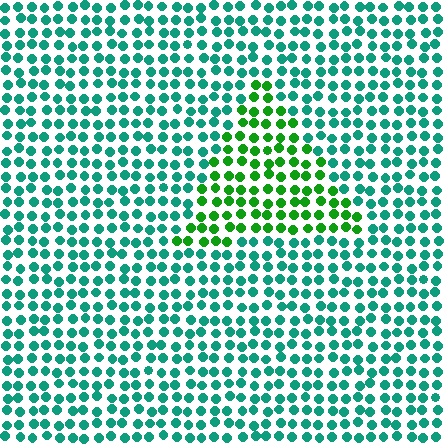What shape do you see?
I see a triangle.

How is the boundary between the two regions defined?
The boundary is defined purely by a slight shift in hue (about 45 degrees). Spacing, size, and orientation are identical on both sides.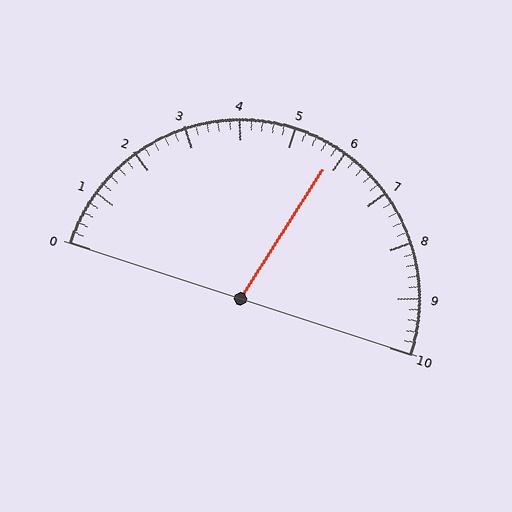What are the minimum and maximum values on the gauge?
The gauge ranges from 0 to 10.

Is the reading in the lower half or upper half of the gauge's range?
The reading is in the upper half of the range (0 to 10).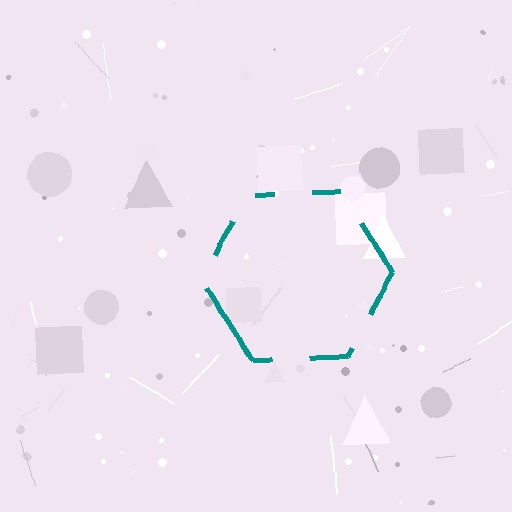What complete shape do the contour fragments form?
The contour fragments form a hexagon.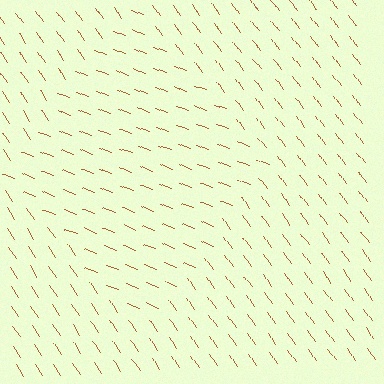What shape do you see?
I see a diamond.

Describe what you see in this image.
The image is filled with small brown line segments. A diamond region in the image has lines oriented differently from the surrounding lines, creating a visible texture boundary.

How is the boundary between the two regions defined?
The boundary is defined purely by a change in line orientation (approximately 34 degrees difference). All lines are the same color and thickness.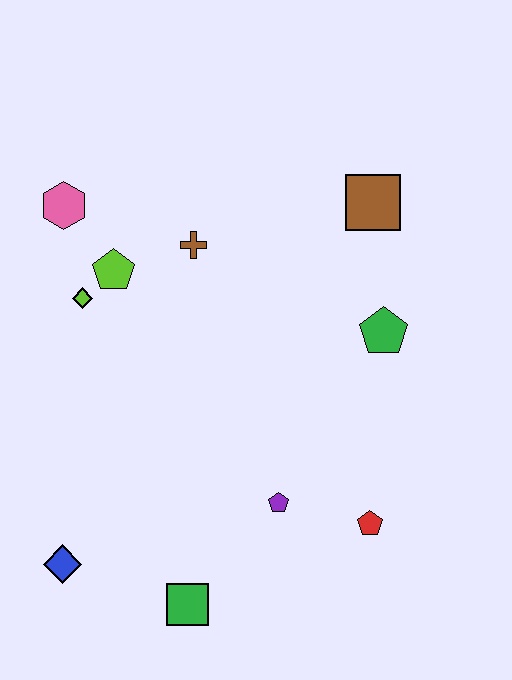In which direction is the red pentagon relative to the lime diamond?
The red pentagon is to the right of the lime diamond.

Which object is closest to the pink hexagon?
The lime pentagon is closest to the pink hexagon.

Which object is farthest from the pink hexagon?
The red pentagon is farthest from the pink hexagon.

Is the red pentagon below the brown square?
Yes